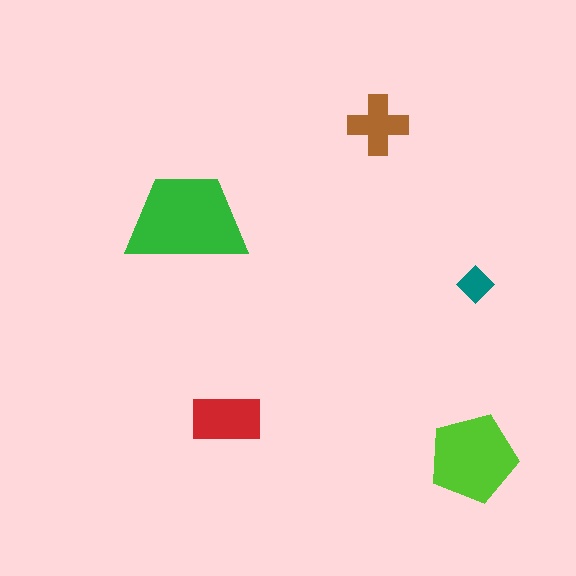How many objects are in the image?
There are 5 objects in the image.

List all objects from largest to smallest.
The green trapezoid, the lime pentagon, the red rectangle, the brown cross, the teal diamond.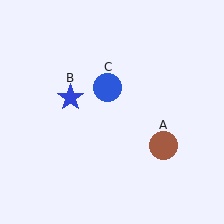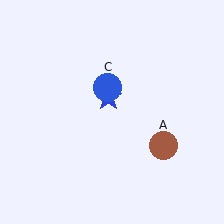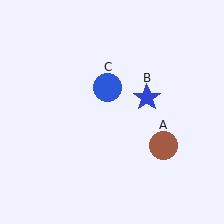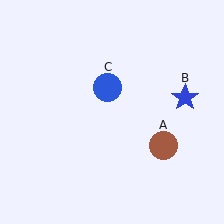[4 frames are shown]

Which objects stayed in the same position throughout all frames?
Brown circle (object A) and blue circle (object C) remained stationary.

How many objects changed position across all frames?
1 object changed position: blue star (object B).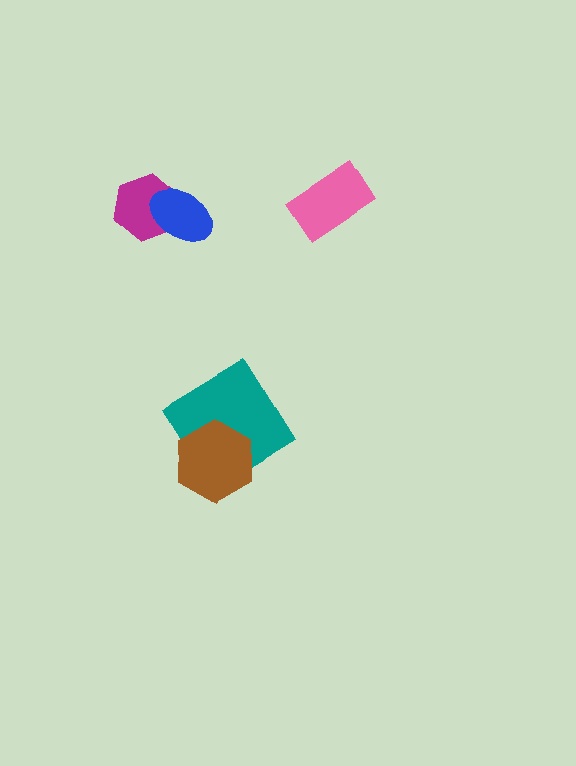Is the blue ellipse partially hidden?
No, no other shape covers it.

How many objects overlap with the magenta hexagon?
1 object overlaps with the magenta hexagon.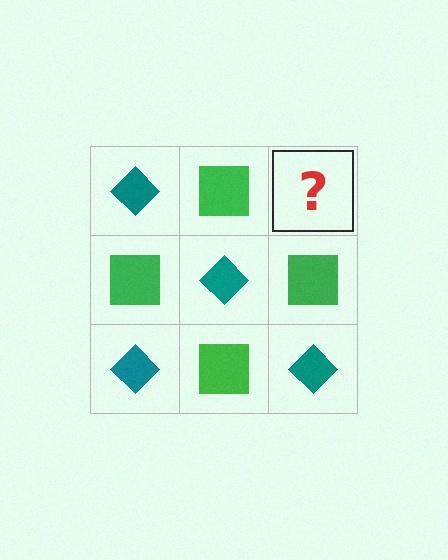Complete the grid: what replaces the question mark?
The question mark should be replaced with a teal diamond.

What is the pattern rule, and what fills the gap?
The rule is that it alternates teal diamond and green square in a checkerboard pattern. The gap should be filled with a teal diamond.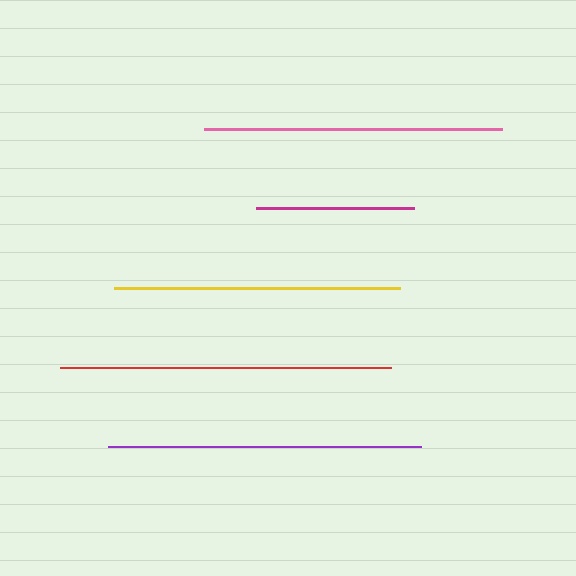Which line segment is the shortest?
The magenta line is the shortest at approximately 157 pixels.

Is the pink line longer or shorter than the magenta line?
The pink line is longer than the magenta line.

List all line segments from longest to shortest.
From longest to shortest: red, purple, pink, yellow, magenta.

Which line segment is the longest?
The red line is the longest at approximately 331 pixels.